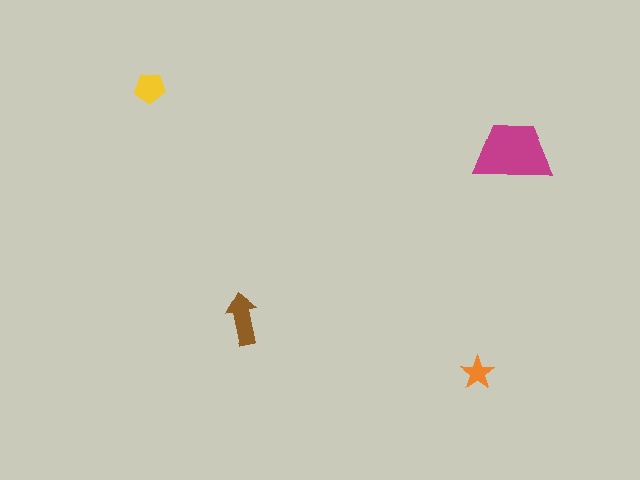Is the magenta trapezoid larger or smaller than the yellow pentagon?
Larger.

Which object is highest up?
The yellow pentagon is topmost.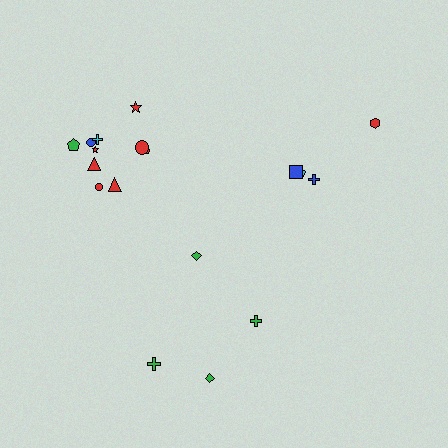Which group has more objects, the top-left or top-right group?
The top-left group.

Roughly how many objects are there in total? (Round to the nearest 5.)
Roughly 20 objects in total.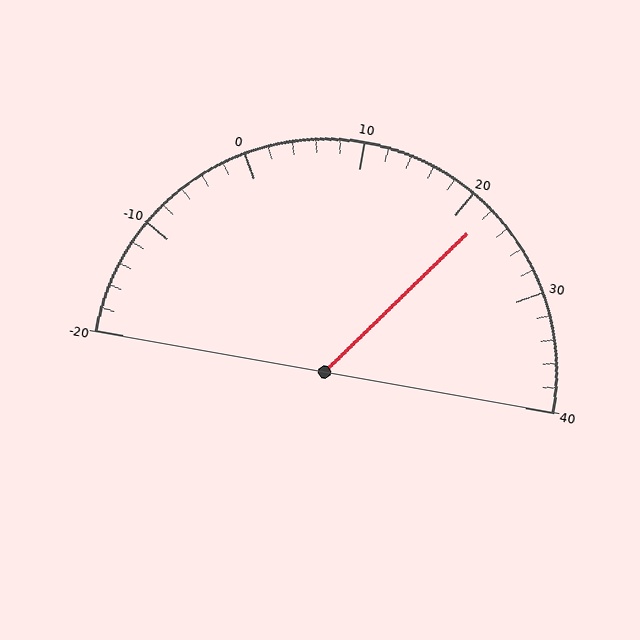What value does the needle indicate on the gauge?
The needle indicates approximately 22.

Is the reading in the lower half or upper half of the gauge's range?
The reading is in the upper half of the range (-20 to 40).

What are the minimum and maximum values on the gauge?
The gauge ranges from -20 to 40.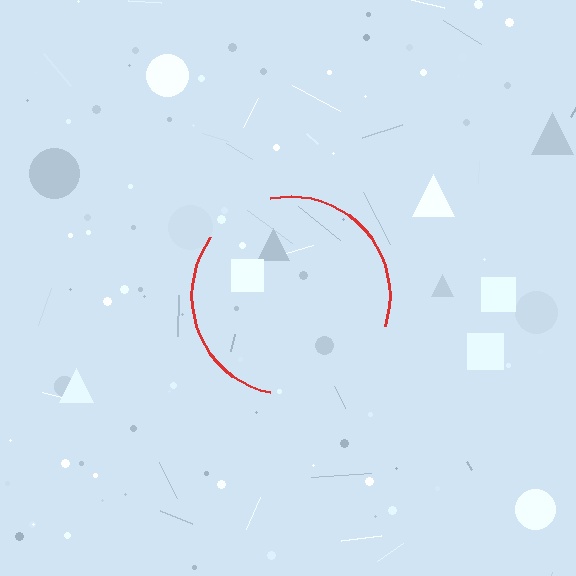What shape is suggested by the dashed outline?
The dashed outline suggests a circle.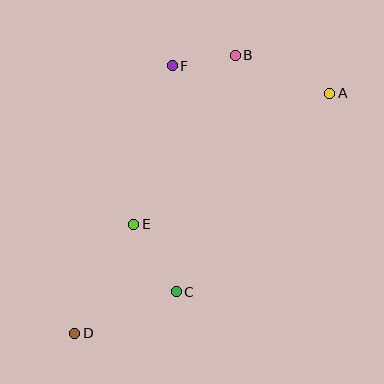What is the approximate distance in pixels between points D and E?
The distance between D and E is approximately 124 pixels.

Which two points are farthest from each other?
Points A and D are farthest from each other.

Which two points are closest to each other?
Points B and F are closest to each other.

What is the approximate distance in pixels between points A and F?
The distance between A and F is approximately 160 pixels.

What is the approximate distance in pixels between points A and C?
The distance between A and C is approximately 251 pixels.